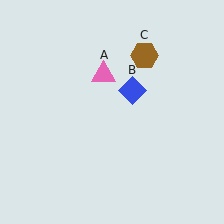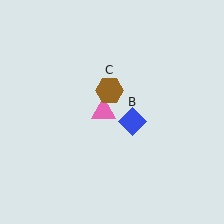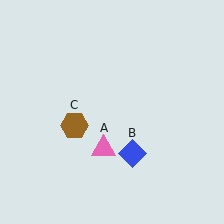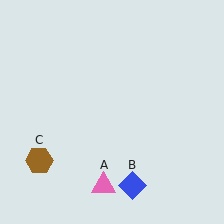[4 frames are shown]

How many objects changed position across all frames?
3 objects changed position: pink triangle (object A), blue diamond (object B), brown hexagon (object C).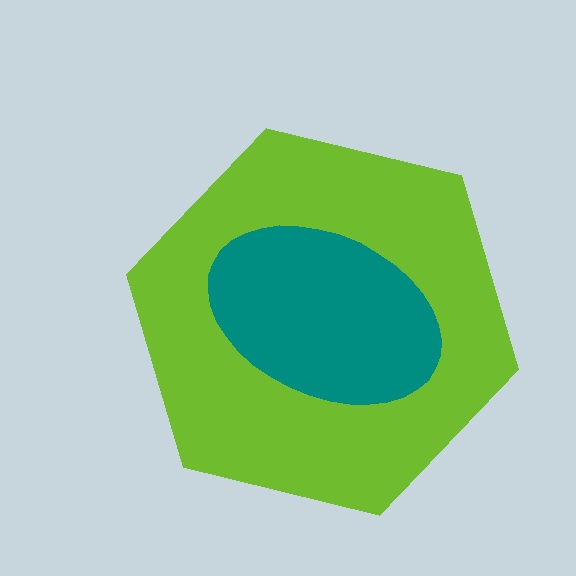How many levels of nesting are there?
2.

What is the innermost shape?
The teal ellipse.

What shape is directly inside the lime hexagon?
The teal ellipse.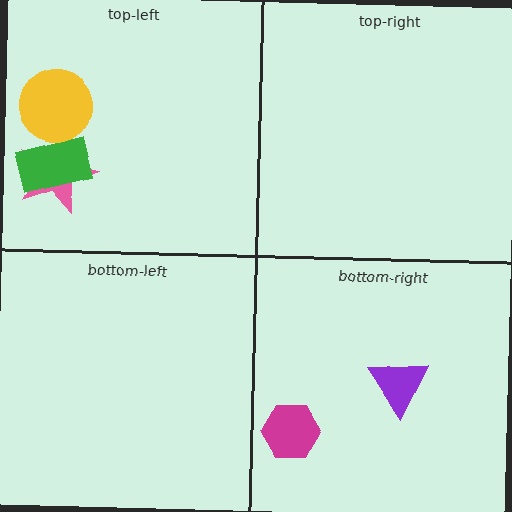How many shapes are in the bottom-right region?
2.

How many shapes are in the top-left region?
3.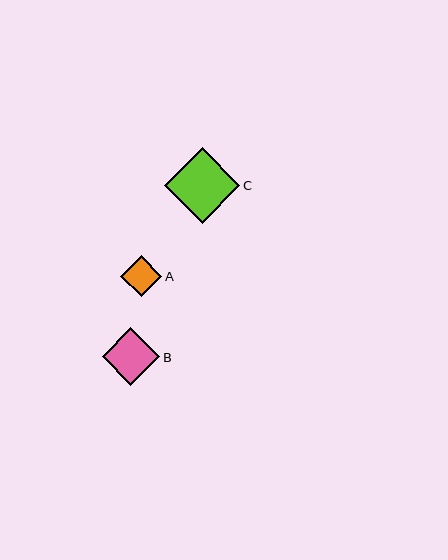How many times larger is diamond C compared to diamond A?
Diamond C is approximately 1.8 times the size of diamond A.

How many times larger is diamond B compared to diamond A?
Diamond B is approximately 1.4 times the size of diamond A.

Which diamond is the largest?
Diamond C is the largest with a size of approximately 75 pixels.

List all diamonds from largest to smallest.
From largest to smallest: C, B, A.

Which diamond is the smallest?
Diamond A is the smallest with a size of approximately 41 pixels.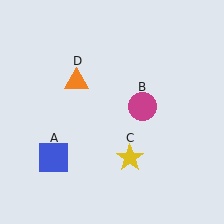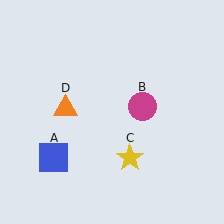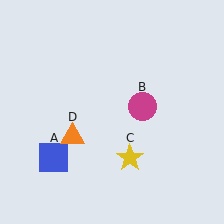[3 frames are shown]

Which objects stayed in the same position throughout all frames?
Blue square (object A) and magenta circle (object B) and yellow star (object C) remained stationary.